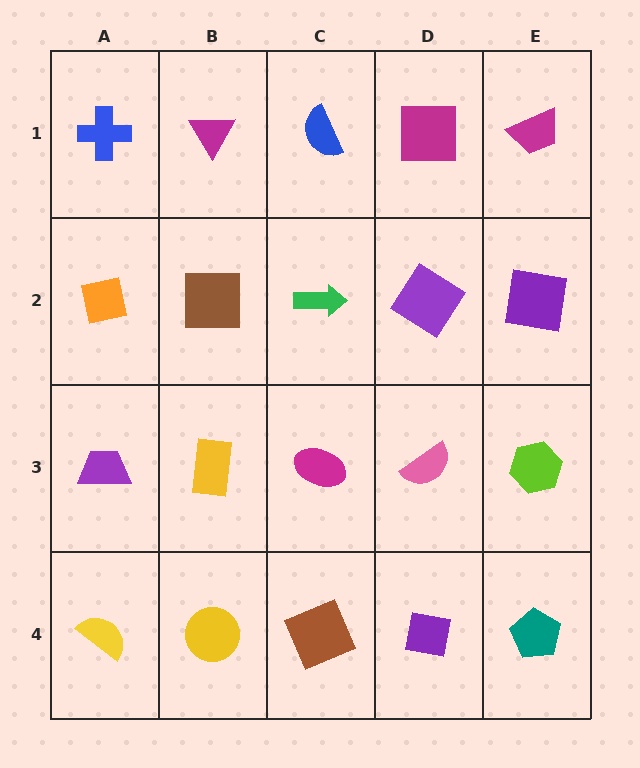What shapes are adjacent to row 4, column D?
A pink semicircle (row 3, column D), a brown square (row 4, column C), a teal pentagon (row 4, column E).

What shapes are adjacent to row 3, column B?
A brown square (row 2, column B), a yellow circle (row 4, column B), a purple trapezoid (row 3, column A), a magenta ellipse (row 3, column C).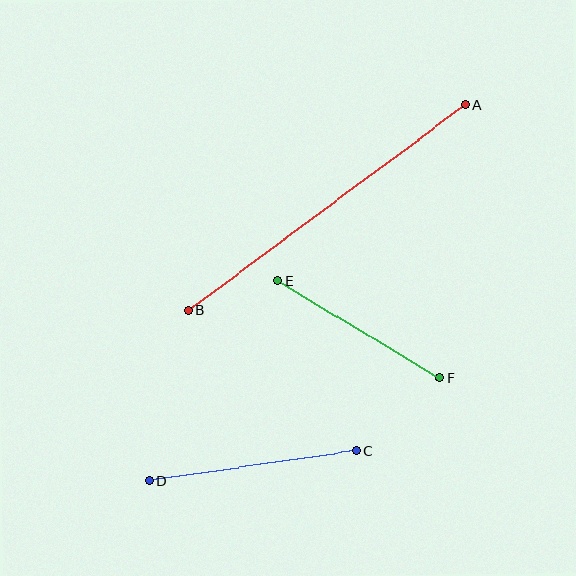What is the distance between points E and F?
The distance is approximately 189 pixels.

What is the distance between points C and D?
The distance is approximately 209 pixels.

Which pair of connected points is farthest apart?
Points A and B are farthest apart.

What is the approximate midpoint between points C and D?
The midpoint is at approximately (253, 466) pixels.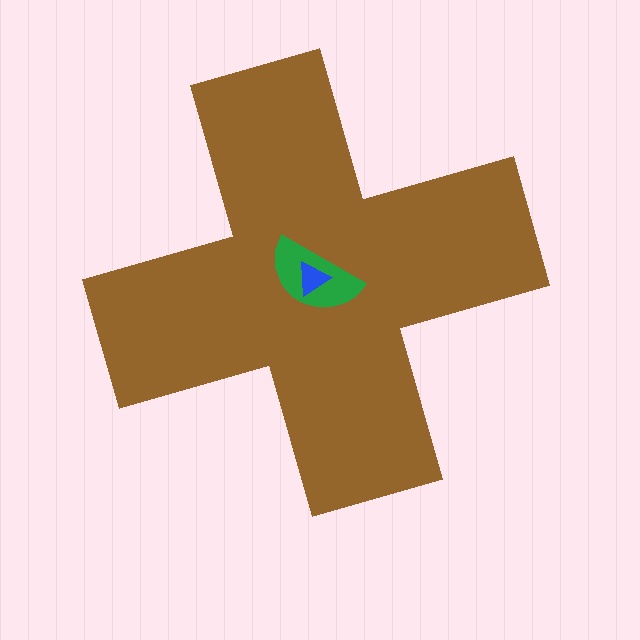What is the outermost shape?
The brown cross.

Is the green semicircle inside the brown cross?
Yes.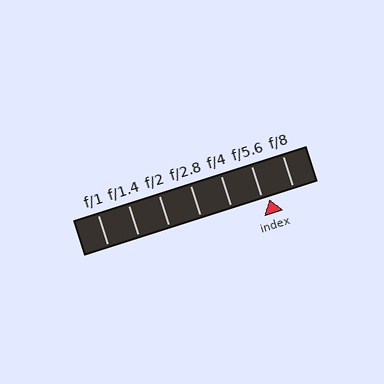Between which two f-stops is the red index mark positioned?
The index mark is between f/5.6 and f/8.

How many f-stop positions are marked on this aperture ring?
There are 7 f-stop positions marked.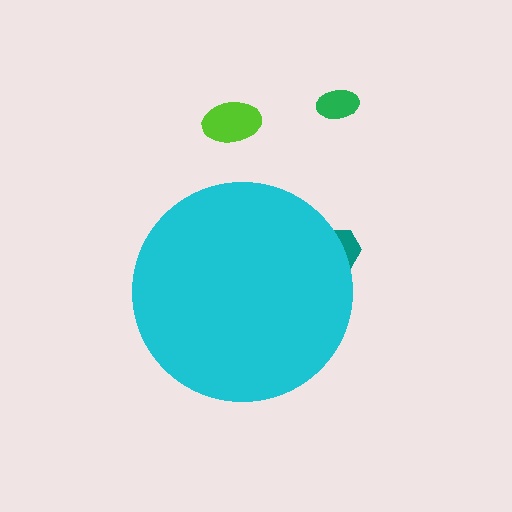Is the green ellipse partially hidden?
No, the green ellipse is fully visible.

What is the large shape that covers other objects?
A cyan circle.